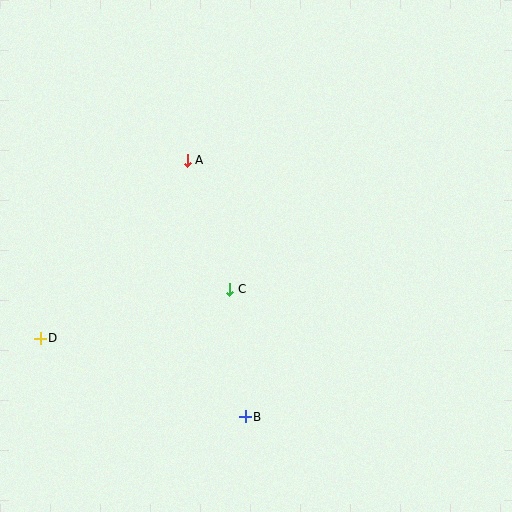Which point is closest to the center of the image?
Point C at (230, 289) is closest to the center.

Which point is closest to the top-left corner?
Point A is closest to the top-left corner.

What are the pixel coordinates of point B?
Point B is at (245, 417).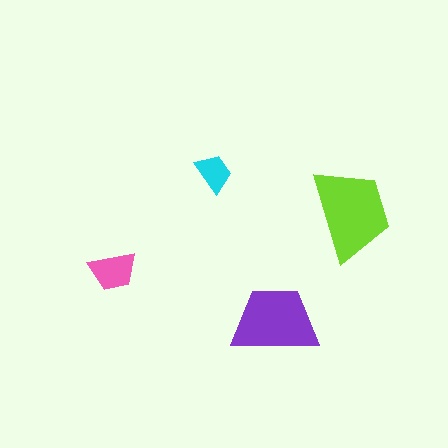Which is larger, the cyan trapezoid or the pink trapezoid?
The pink one.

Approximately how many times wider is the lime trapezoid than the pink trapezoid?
About 2 times wider.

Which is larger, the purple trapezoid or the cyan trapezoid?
The purple one.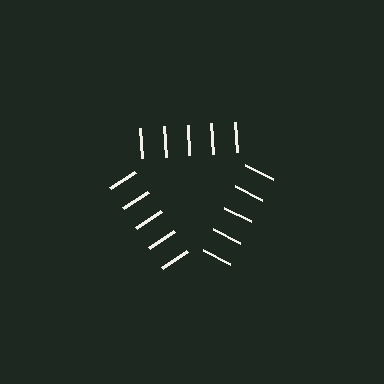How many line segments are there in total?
15 — 5 along each of the 3 edges.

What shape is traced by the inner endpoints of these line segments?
An illusory triangle — the line segments terminate on its edges but no continuous stroke is drawn.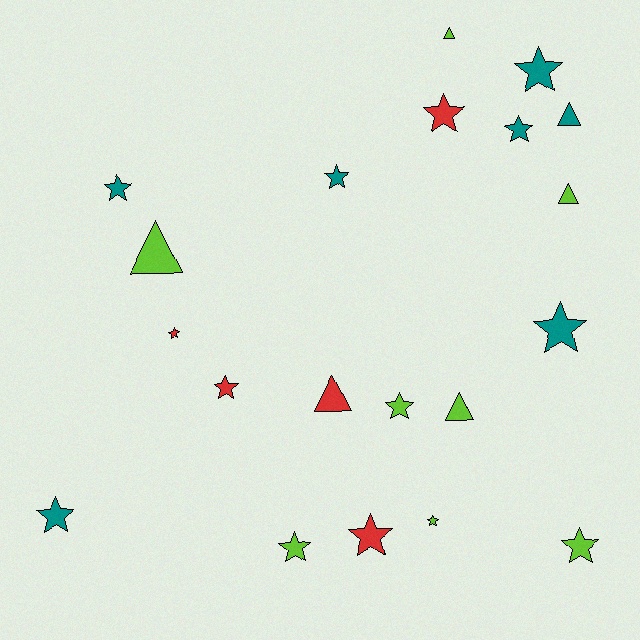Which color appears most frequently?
Lime, with 8 objects.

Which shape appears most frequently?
Star, with 14 objects.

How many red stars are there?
There are 4 red stars.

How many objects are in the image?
There are 20 objects.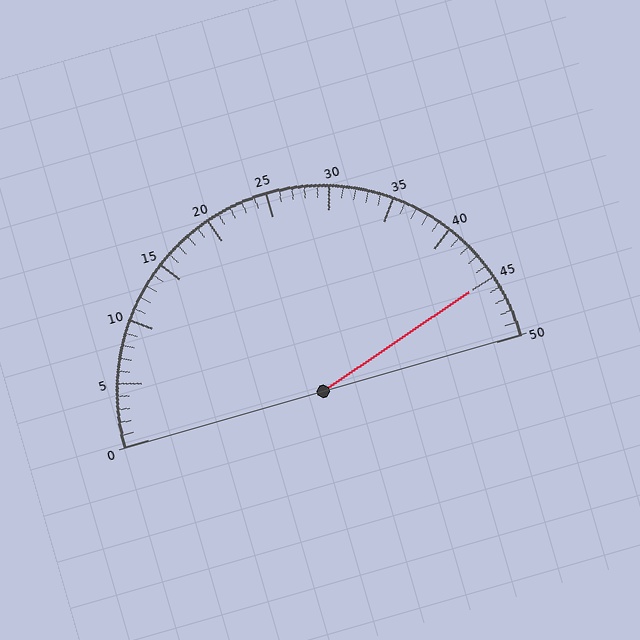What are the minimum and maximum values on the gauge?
The gauge ranges from 0 to 50.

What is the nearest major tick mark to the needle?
The nearest major tick mark is 45.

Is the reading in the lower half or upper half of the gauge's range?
The reading is in the upper half of the range (0 to 50).